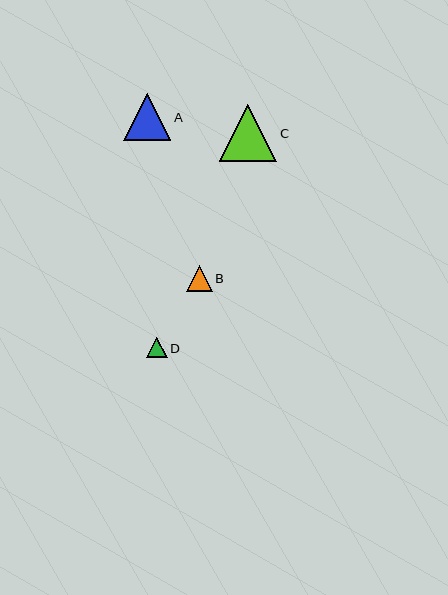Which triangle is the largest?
Triangle C is the largest with a size of approximately 58 pixels.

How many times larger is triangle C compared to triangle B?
Triangle C is approximately 2.3 times the size of triangle B.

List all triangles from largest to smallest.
From largest to smallest: C, A, B, D.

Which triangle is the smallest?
Triangle D is the smallest with a size of approximately 20 pixels.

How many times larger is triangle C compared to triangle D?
Triangle C is approximately 2.8 times the size of triangle D.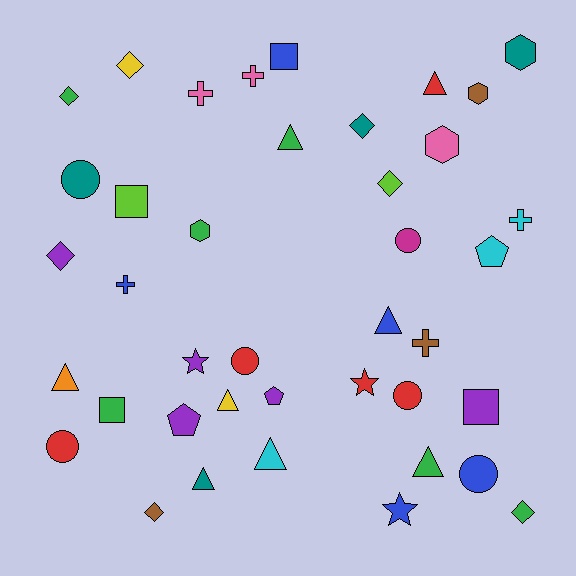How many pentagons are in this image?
There are 3 pentagons.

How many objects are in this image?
There are 40 objects.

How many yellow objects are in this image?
There are 2 yellow objects.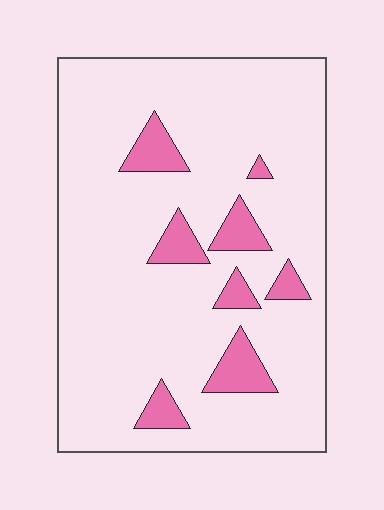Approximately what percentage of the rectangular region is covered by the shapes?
Approximately 10%.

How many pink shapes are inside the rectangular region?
8.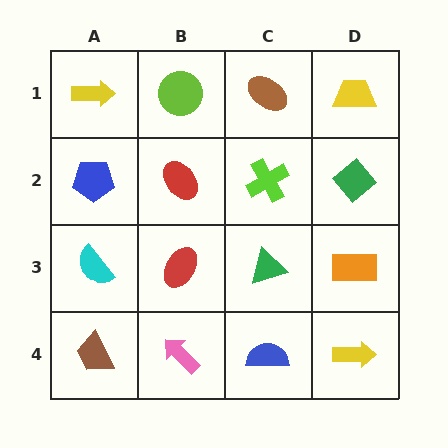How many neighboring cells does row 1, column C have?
3.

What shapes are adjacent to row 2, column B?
A lime circle (row 1, column B), a red ellipse (row 3, column B), a blue pentagon (row 2, column A), a lime cross (row 2, column C).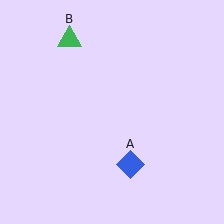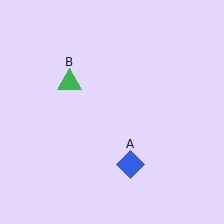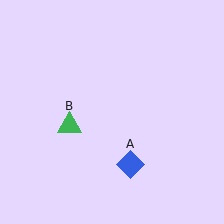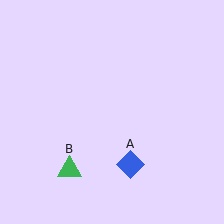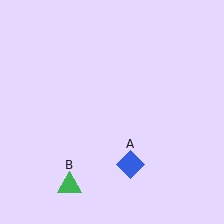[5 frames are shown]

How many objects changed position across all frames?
1 object changed position: green triangle (object B).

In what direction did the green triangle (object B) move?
The green triangle (object B) moved down.